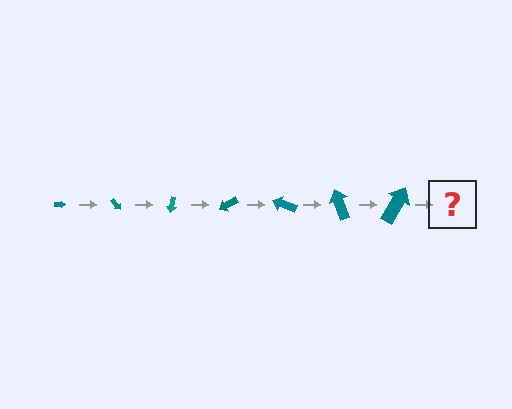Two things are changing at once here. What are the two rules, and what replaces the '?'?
The two rules are that the arrow grows larger each step and it rotates 50 degrees each step. The '?' should be an arrow, larger than the previous one and rotated 350 degrees from the start.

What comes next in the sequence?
The next element should be an arrow, larger than the previous one and rotated 350 degrees from the start.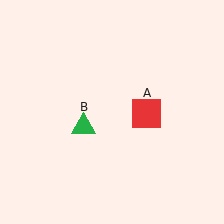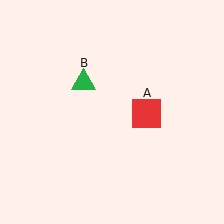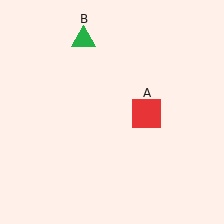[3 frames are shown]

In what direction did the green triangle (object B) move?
The green triangle (object B) moved up.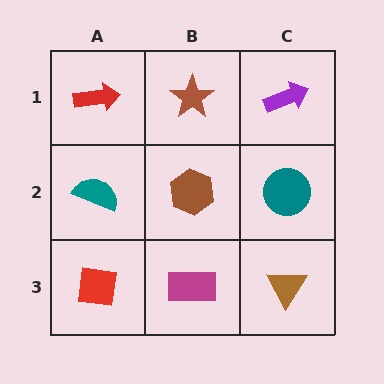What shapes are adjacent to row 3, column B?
A brown hexagon (row 2, column B), a red square (row 3, column A), a brown triangle (row 3, column C).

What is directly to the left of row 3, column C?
A magenta rectangle.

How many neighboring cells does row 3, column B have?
3.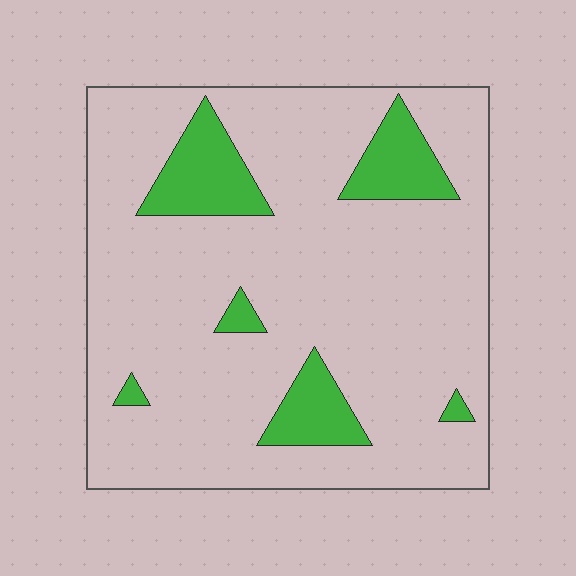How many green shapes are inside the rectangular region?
6.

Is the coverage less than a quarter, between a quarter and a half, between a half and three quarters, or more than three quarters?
Less than a quarter.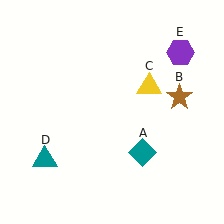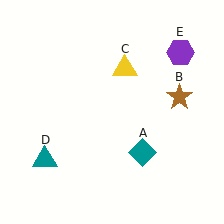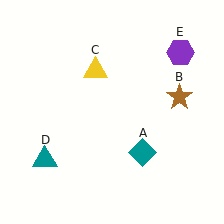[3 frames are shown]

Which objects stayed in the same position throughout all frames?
Teal diamond (object A) and brown star (object B) and teal triangle (object D) and purple hexagon (object E) remained stationary.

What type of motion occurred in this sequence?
The yellow triangle (object C) rotated counterclockwise around the center of the scene.